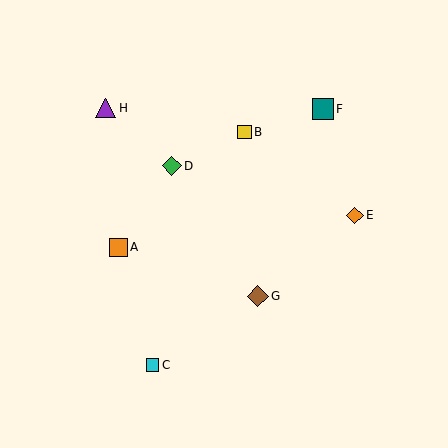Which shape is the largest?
The brown diamond (labeled G) is the largest.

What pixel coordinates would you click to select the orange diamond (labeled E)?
Click at (355, 215) to select the orange diamond E.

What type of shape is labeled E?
Shape E is an orange diamond.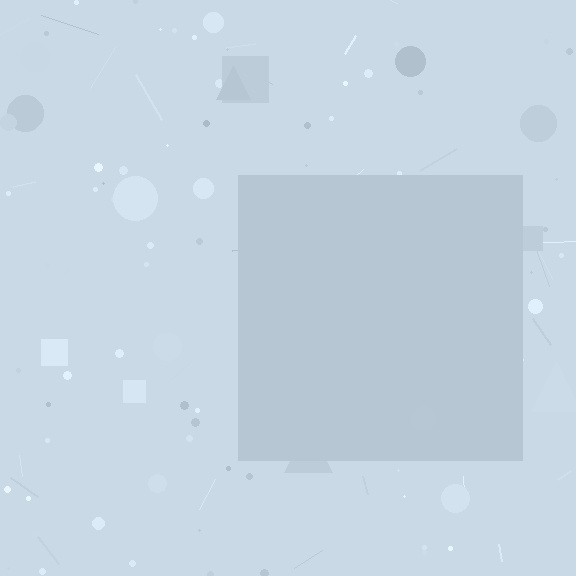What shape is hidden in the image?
A square is hidden in the image.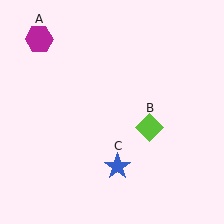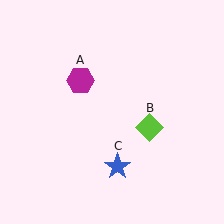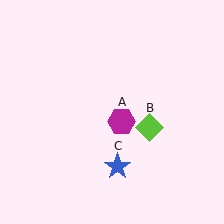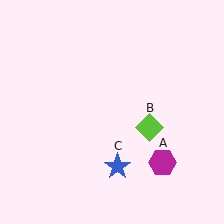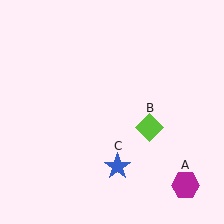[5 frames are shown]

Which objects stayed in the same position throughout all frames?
Lime diamond (object B) and blue star (object C) remained stationary.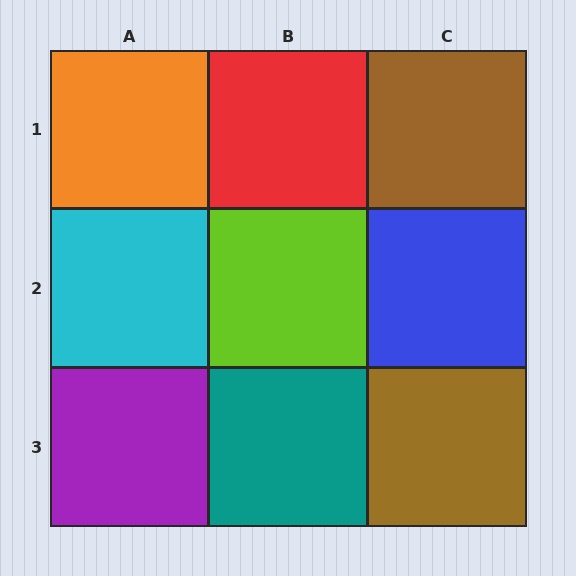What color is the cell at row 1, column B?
Red.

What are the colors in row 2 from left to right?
Cyan, lime, blue.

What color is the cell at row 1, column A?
Orange.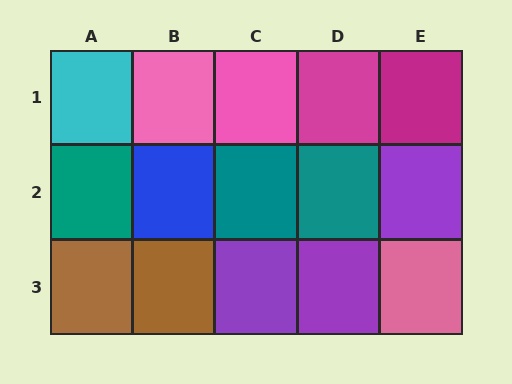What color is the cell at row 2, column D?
Teal.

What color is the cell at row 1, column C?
Pink.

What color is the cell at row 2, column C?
Teal.